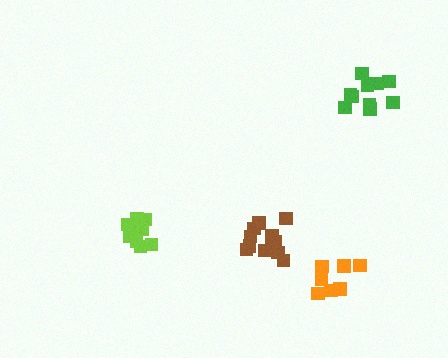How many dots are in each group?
Group 1: 9 dots, Group 2: 11 dots, Group 3: 7 dots, Group 4: 12 dots (39 total).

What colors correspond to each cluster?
The clusters are colored: lime, green, orange, brown.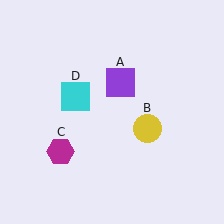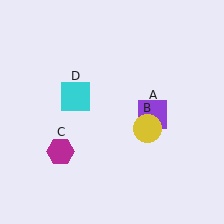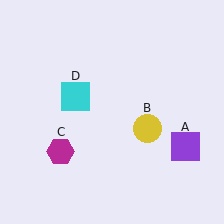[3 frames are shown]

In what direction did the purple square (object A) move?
The purple square (object A) moved down and to the right.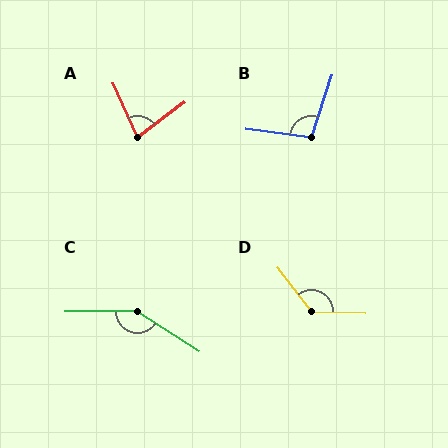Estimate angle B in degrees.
Approximately 101 degrees.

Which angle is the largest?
C, at approximately 146 degrees.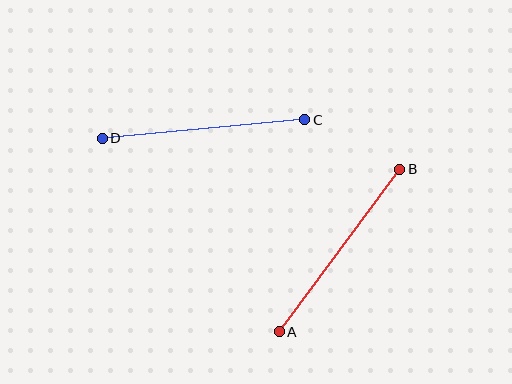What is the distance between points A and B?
The distance is approximately 202 pixels.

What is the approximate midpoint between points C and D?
The midpoint is at approximately (204, 129) pixels.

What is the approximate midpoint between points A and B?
The midpoint is at approximately (339, 251) pixels.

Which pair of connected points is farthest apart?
Points C and D are farthest apart.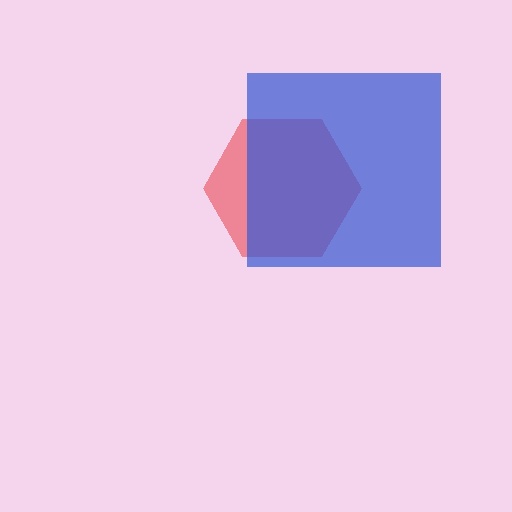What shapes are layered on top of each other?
The layered shapes are: a red hexagon, a blue square.